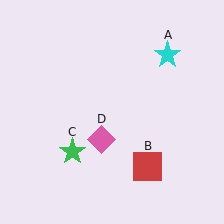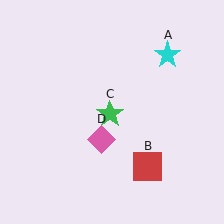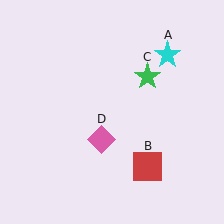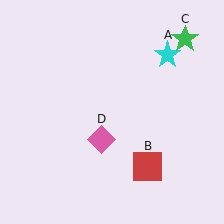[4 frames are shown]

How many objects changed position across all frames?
1 object changed position: green star (object C).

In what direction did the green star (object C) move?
The green star (object C) moved up and to the right.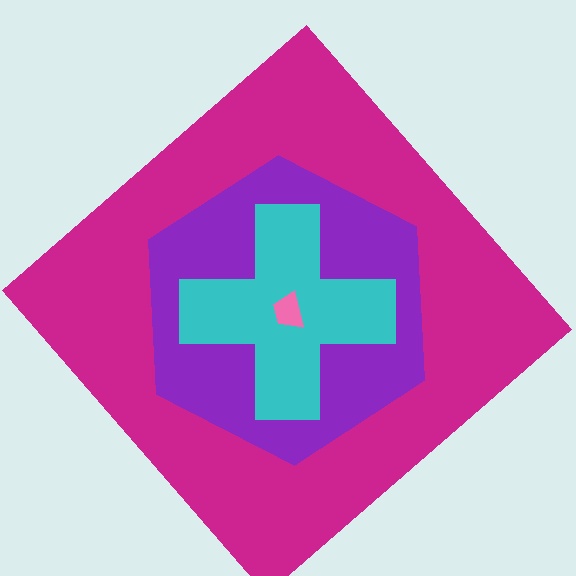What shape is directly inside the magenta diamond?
The purple hexagon.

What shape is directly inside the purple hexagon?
The cyan cross.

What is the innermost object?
The pink trapezoid.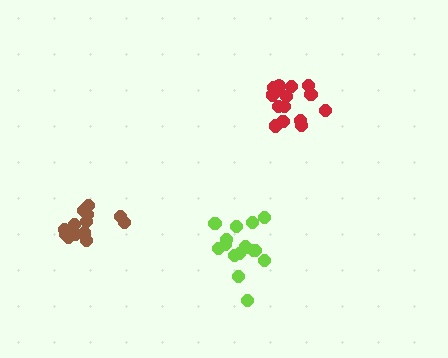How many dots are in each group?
Group 1: 13 dots, Group 2: 15 dots, Group 3: 15 dots (43 total).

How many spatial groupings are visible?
There are 3 spatial groupings.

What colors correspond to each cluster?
The clusters are colored: brown, lime, red.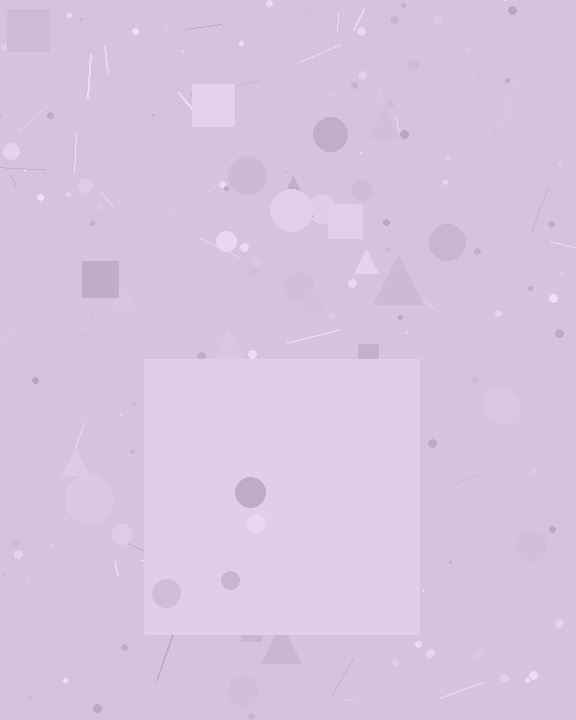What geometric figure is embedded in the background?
A square is embedded in the background.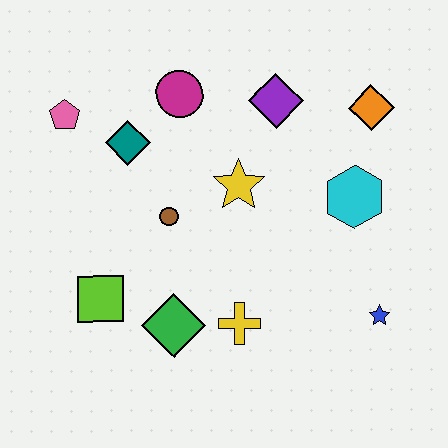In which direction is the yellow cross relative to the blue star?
The yellow cross is to the left of the blue star.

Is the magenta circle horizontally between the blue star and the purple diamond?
No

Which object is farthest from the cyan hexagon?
The pink pentagon is farthest from the cyan hexagon.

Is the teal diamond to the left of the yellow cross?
Yes